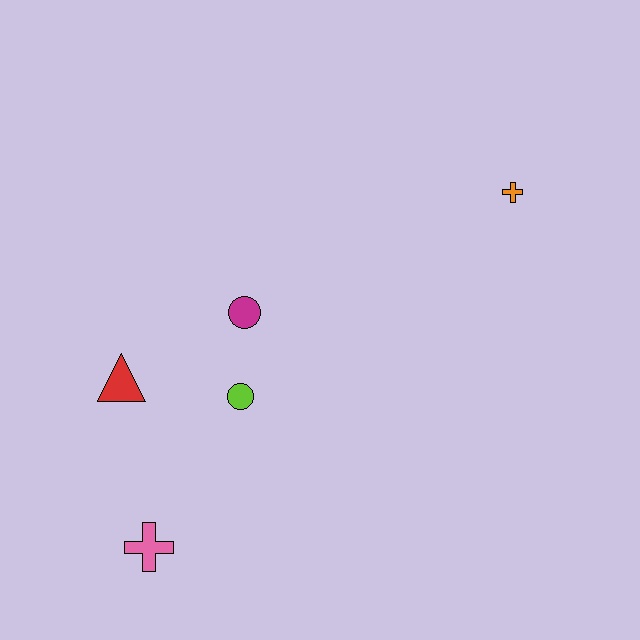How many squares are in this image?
There are no squares.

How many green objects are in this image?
There are no green objects.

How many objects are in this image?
There are 5 objects.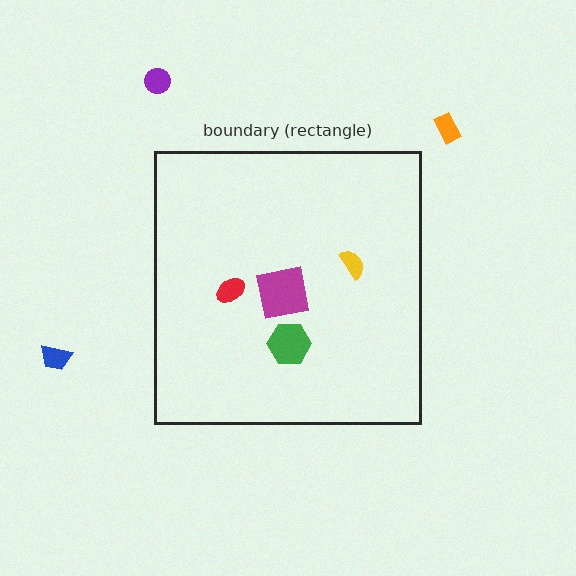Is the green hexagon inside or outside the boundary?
Inside.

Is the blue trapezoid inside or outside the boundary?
Outside.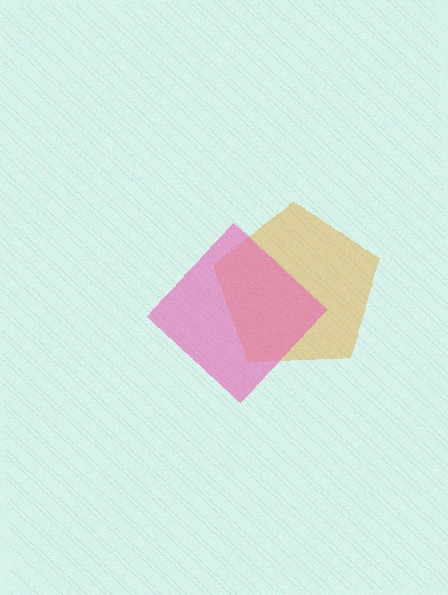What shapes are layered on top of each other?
The layered shapes are: an orange pentagon, a pink diamond.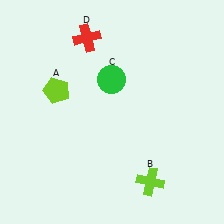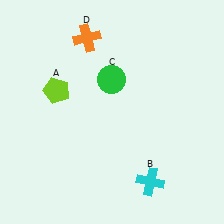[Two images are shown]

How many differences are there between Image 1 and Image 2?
There are 2 differences between the two images.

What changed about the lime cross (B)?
In Image 1, B is lime. In Image 2, it changed to cyan.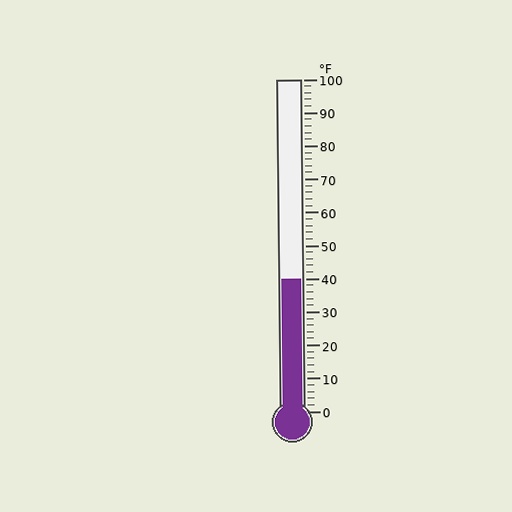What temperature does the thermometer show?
The thermometer shows approximately 40°F.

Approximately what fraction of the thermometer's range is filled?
The thermometer is filled to approximately 40% of its range.